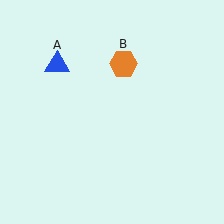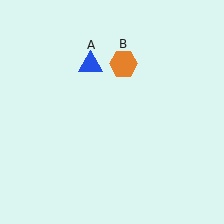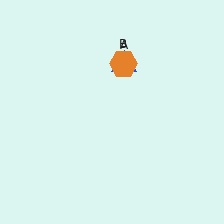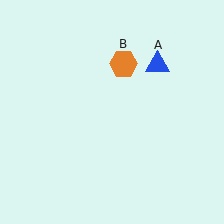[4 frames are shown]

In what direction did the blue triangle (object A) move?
The blue triangle (object A) moved right.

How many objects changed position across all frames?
1 object changed position: blue triangle (object A).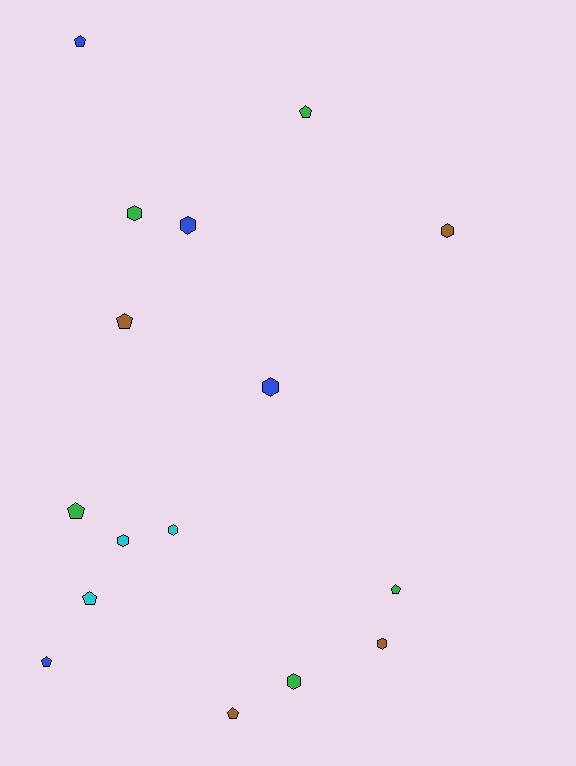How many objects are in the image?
There are 16 objects.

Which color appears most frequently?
Green, with 5 objects.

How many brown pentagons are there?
There are 2 brown pentagons.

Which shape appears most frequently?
Hexagon, with 8 objects.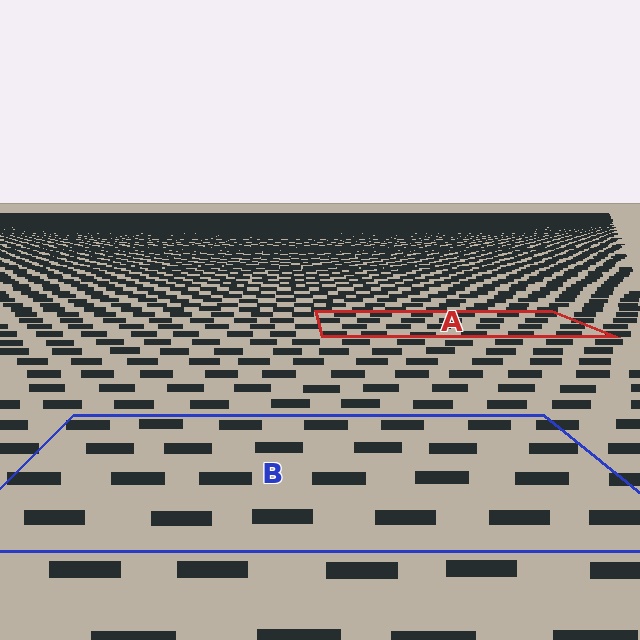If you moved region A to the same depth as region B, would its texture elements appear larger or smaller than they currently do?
They would appear larger. At a closer depth, the same texture elements are projected at a bigger on-screen size.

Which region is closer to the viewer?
Region B is closer. The texture elements there are larger and more spread out.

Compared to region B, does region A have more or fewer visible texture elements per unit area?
Region A has more texture elements per unit area — they are packed more densely because it is farther away.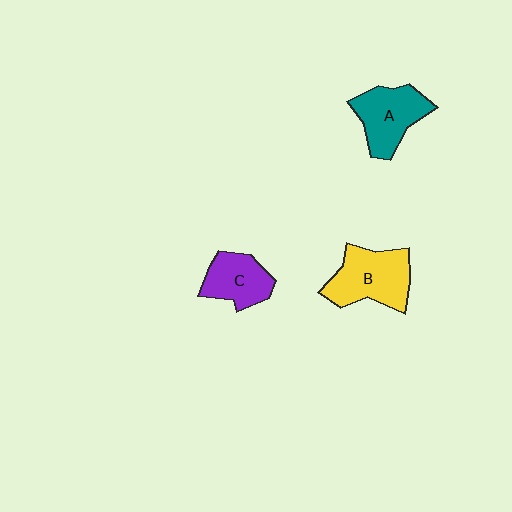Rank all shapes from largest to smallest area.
From largest to smallest: B (yellow), A (teal), C (purple).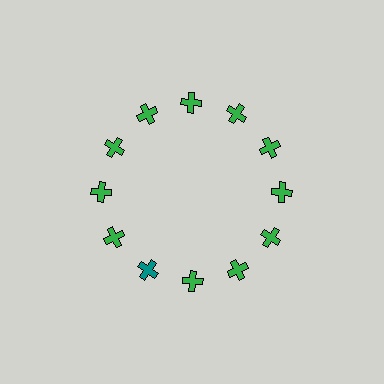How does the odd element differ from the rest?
It has a different color: teal instead of green.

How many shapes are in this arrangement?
There are 12 shapes arranged in a ring pattern.